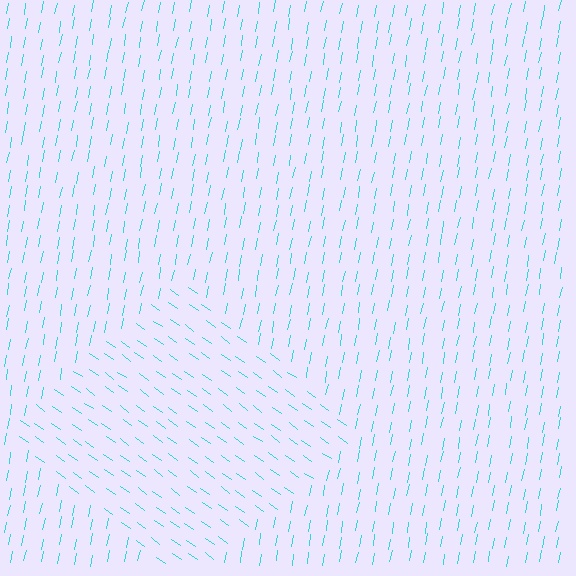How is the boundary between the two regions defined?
The boundary is defined purely by a change in line orientation (approximately 65 degrees difference). All lines are the same color and thickness.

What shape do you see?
I see a diamond.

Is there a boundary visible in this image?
Yes, there is a texture boundary formed by a change in line orientation.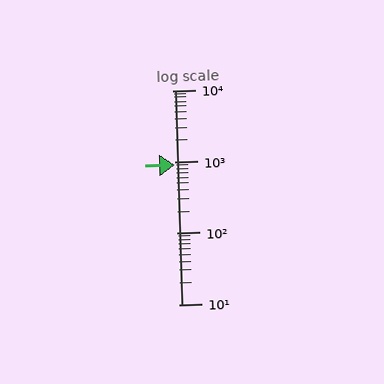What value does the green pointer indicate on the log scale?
The pointer indicates approximately 910.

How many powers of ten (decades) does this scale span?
The scale spans 3 decades, from 10 to 10000.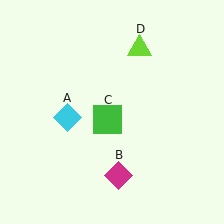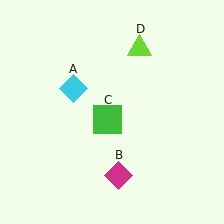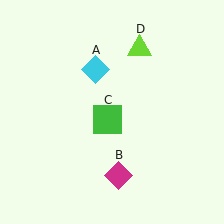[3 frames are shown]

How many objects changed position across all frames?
1 object changed position: cyan diamond (object A).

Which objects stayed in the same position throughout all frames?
Magenta diamond (object B) and green square (object C) and lime triangle (object D) remained stationary.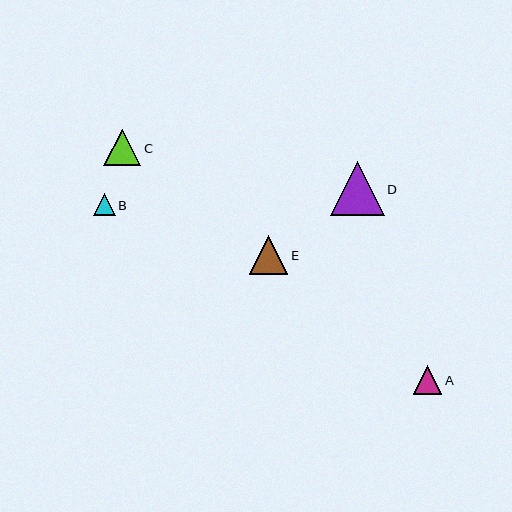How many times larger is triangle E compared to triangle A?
Triangle E is approximately 1.3 times the size of triangle A.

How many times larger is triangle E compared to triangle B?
Triangle E is approximately 1.8 times the size of triangle B.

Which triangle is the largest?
Triangle D is the largest with a size of approximately 54 pixels.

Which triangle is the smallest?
Triangle B is the smallest with a size of approximately 21 pixels.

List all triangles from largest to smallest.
From largest to smallest: D, E, C, A, B.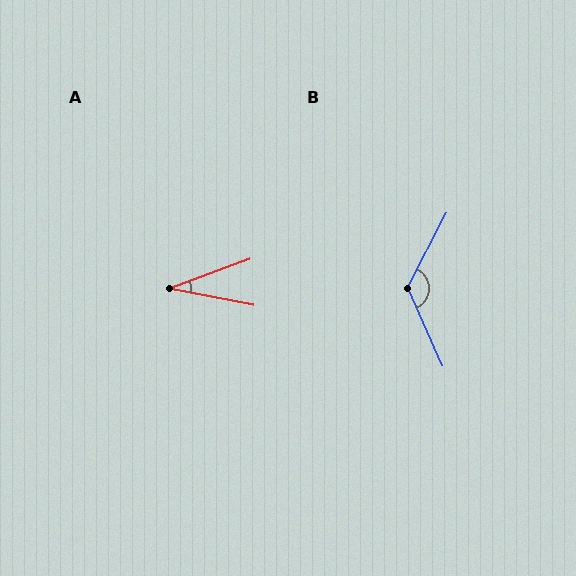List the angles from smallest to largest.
A (31°), B (129°).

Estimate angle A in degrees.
Approximately 31 degrees.